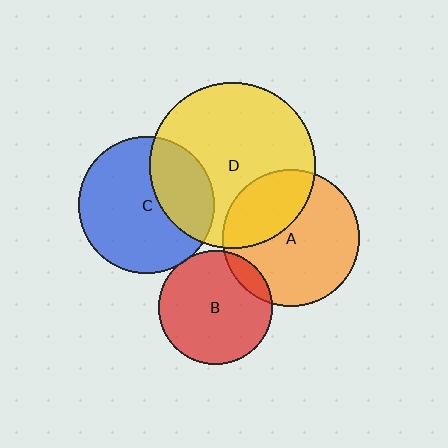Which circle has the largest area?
Circle D (yellow).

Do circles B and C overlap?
Yes.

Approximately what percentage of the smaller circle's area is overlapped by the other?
Approximately 5%.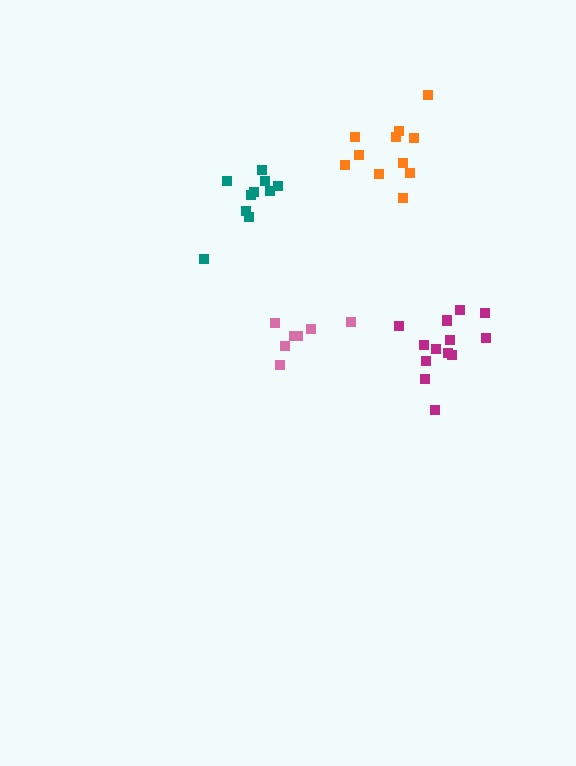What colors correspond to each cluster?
The clusters are colored: magenta, teal, pink, orange.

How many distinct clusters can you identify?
There are 4 distinct clusters.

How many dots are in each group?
Group 1: 13 dots, Group 2: 10 dots, Group 3: 7 dots, Group 4: 11 dots (41 total).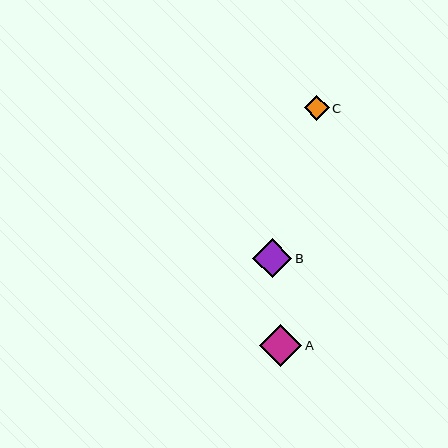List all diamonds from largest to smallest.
From largest to smallest: A, B, C.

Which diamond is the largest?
Diamond A is the largest with a size of approximately 42 pixels.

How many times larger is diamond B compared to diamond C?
Diamond B is approximately 1.6 times the size of diamond C.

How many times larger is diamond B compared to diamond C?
Diamond B is approximately 1.6 times the size of diamond C.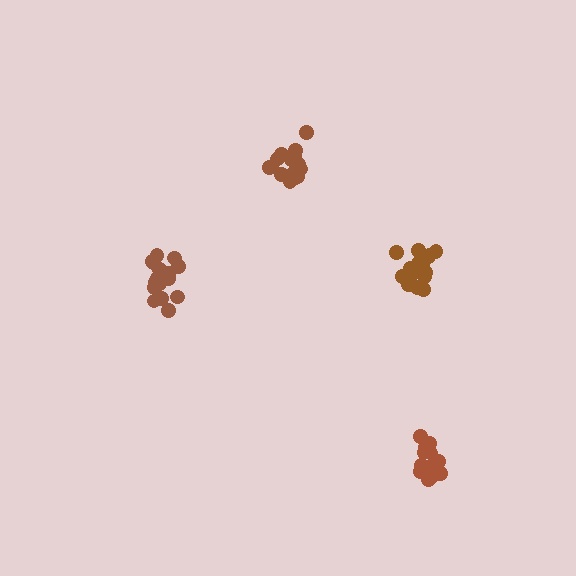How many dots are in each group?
Group 1: 17 dots, Group 2: 18 dots, Group 3: 20 dots, Group 4: 15 dots (70 total).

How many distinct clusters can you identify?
There are 4 distinct clusters.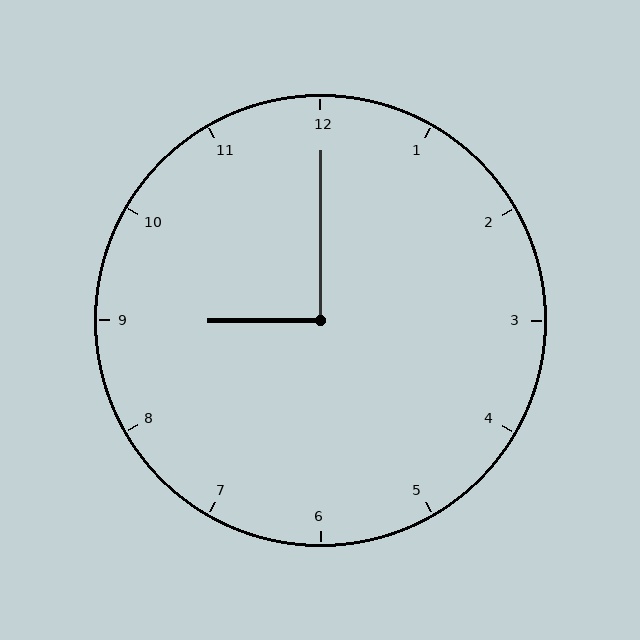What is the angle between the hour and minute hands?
Approximately 90 degrees.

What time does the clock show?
9:00.